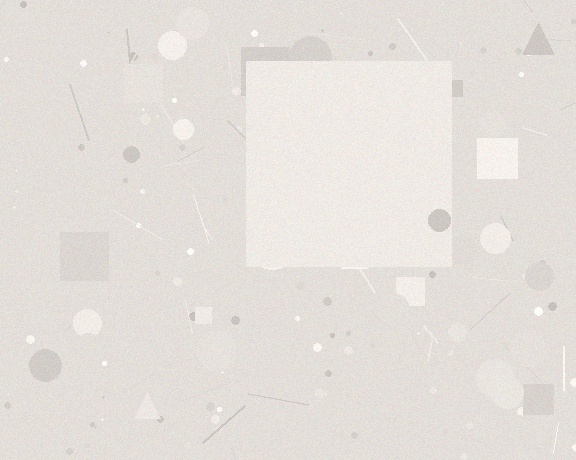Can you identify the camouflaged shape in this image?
The camouflaged shape is a square.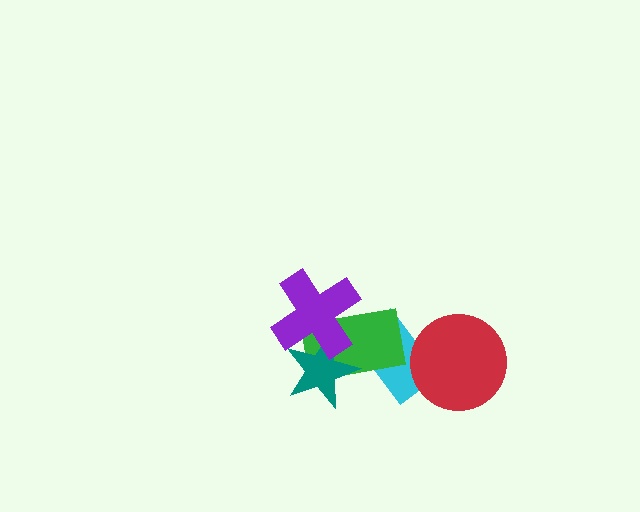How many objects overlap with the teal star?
2 objects overlap with the teal star.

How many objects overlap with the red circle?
1 object overlaps with the red circle.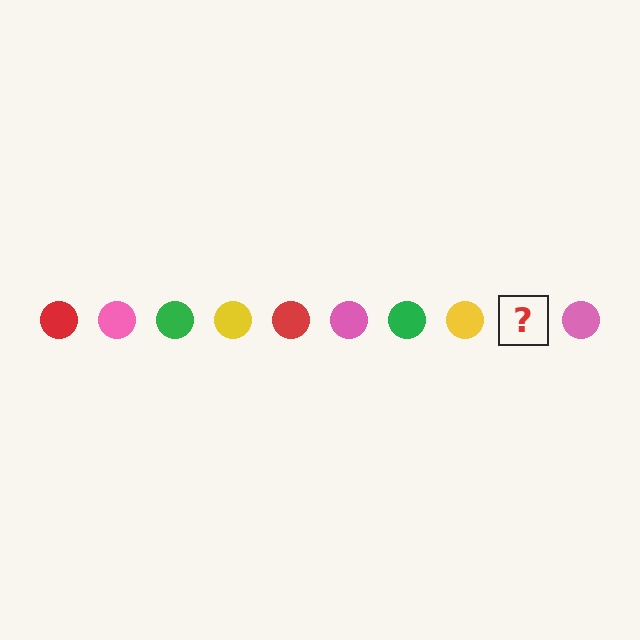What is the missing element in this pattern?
The missing element is a red circle.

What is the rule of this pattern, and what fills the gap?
The rule is that the pattern cycles through red, pink, green, yellow circles. The gap should be filled with a red circle.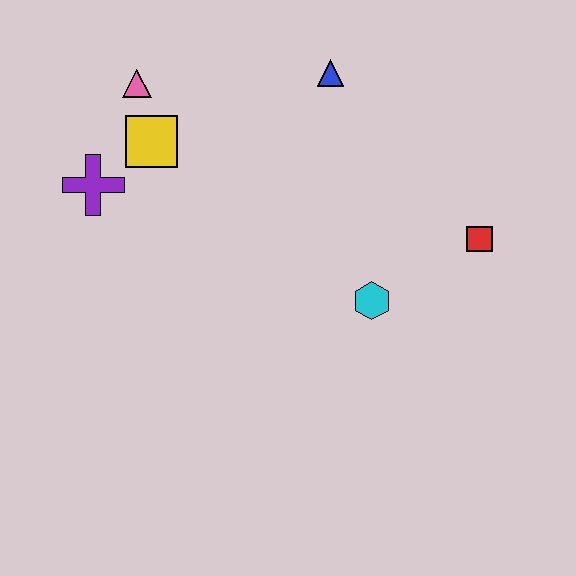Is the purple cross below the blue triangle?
Yes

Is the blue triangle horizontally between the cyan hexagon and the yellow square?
Yes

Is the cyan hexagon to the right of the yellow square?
Yes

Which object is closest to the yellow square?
The pink triangle is closest to the yellow square.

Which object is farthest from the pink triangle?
The red square is farthest from the pink triangle.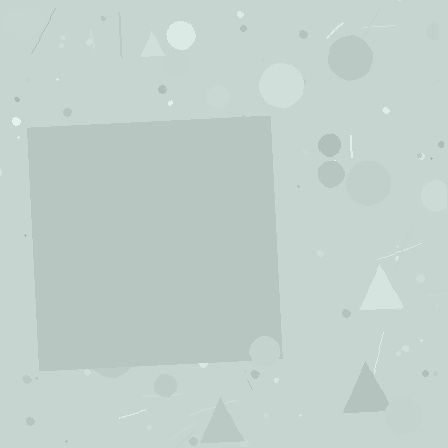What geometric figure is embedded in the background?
A square is embedded in the background.